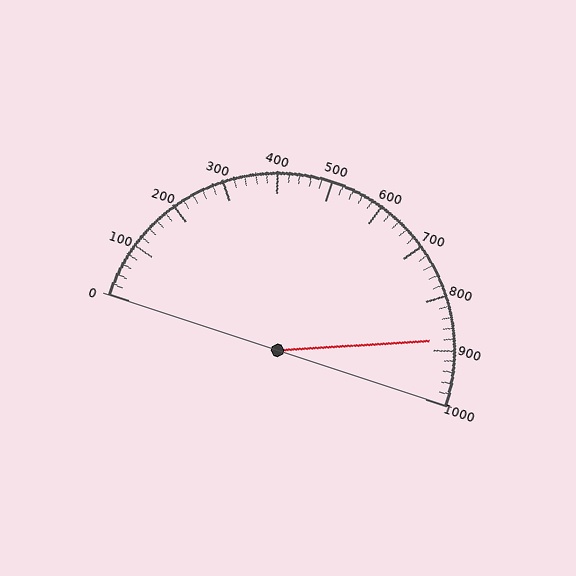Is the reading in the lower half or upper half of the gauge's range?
The reading is in the upper half of the range (0 to 1000).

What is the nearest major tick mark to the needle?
The nearest major tick mark is 900.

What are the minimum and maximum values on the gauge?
The gauge ranges from 0 to 1000.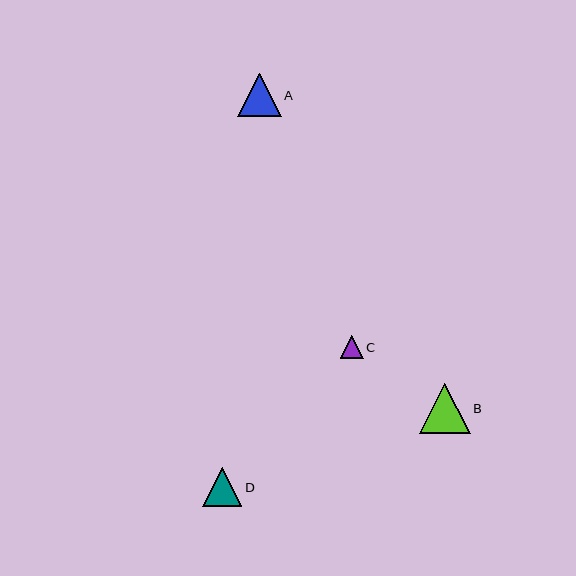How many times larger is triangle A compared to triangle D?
Triangle A is approximately 1.1 times the size of triangle D.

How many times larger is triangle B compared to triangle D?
Triangle B is approximately 1.3 times the size of triangle D.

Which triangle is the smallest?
Triangle C is the smallest with a size of approximately 23 pixels.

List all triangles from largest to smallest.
From largest to smallest: B, A, D, C.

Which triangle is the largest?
Triangle B is the largest with a size of approximately 51 pixels.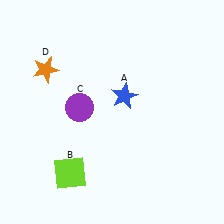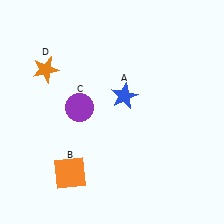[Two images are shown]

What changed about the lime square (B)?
In Image 1, B is lime. In Image 2, it changed to orange.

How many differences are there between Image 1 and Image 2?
There is 1 difference between the two images.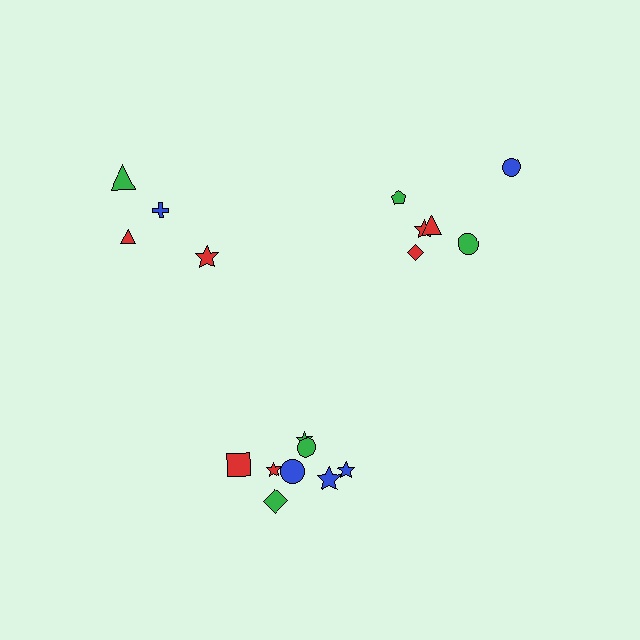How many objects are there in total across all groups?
There are 18 objects.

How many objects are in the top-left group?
There are 4 objects.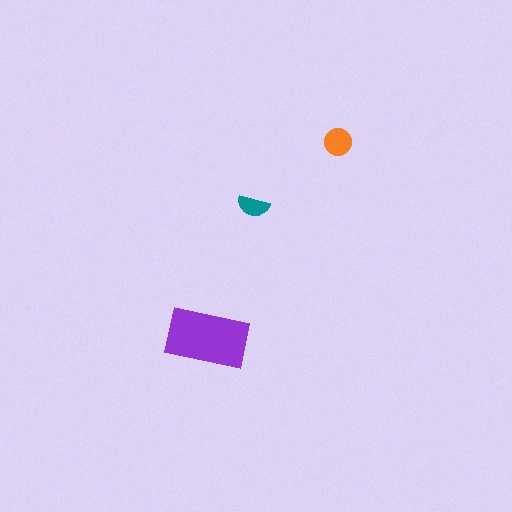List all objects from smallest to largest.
The teal semicircle, the orange circle, the purple rectangle.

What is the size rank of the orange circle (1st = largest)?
2nd.